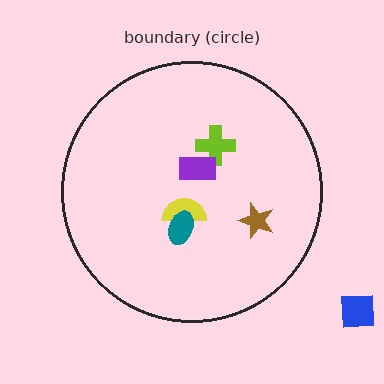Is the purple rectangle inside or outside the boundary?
Inside.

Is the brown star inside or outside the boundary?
Inside.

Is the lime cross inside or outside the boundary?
Inside.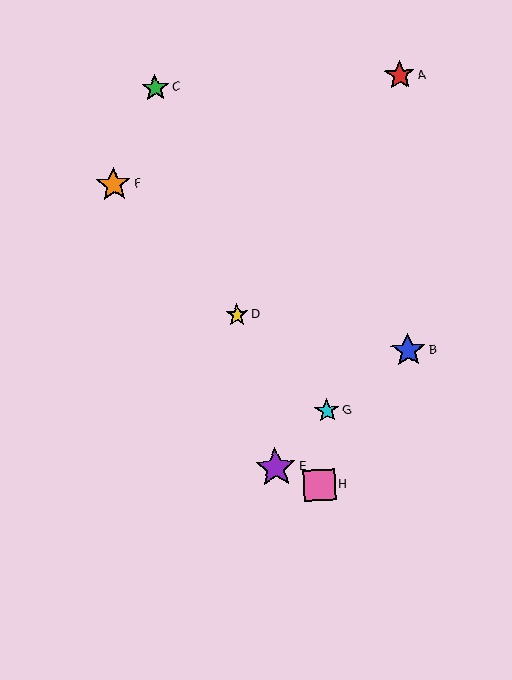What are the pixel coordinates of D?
Object D is at (237, 315).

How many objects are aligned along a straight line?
3 objects (D, F, G) are aligned along a straight line.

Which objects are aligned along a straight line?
Objects D, F, G are aligned along a straight line.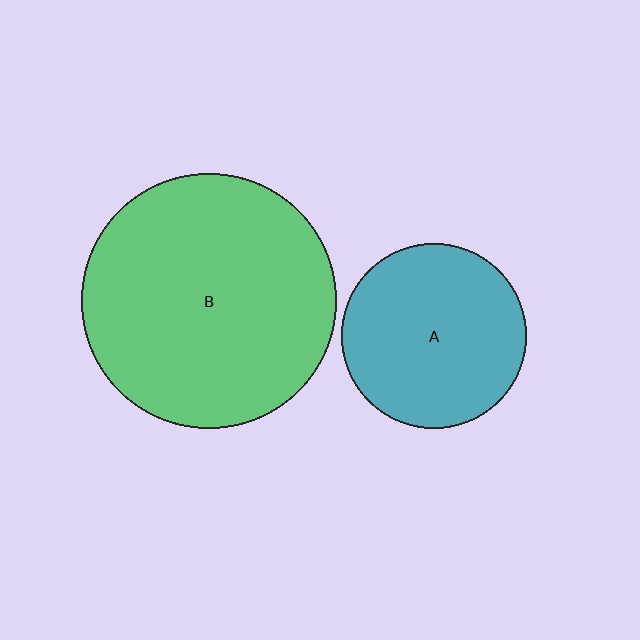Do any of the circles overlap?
No, none of the circles overlap.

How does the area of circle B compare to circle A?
Approximately 1.9 times.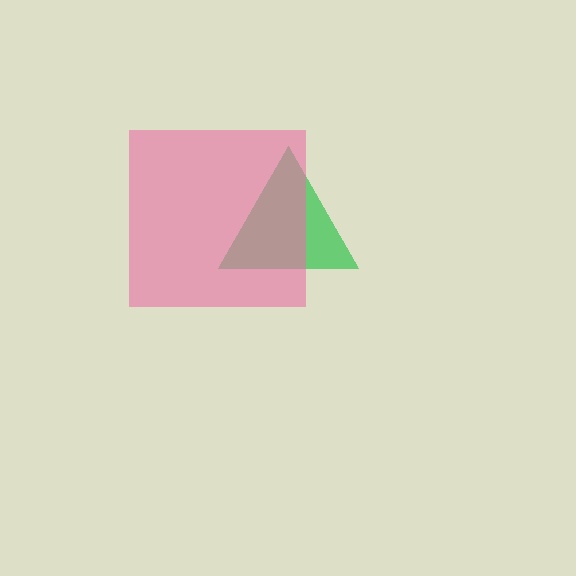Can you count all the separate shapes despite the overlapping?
Yes, there are 2 separate shapes.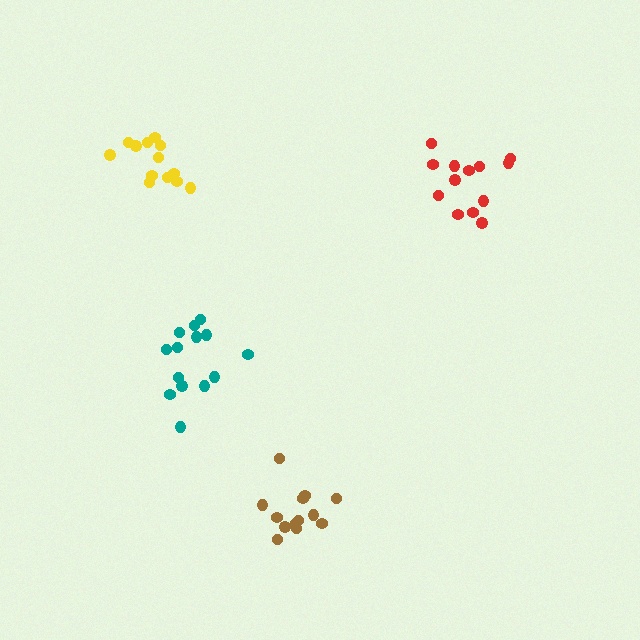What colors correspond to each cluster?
The clusters are colored: teal, red, brown, yellow.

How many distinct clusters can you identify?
There are 4 distinct clusters.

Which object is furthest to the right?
The red cluster is rightmost.